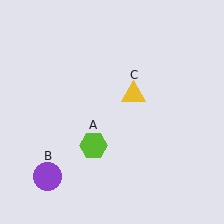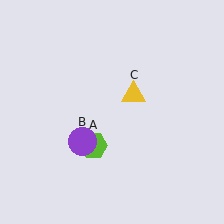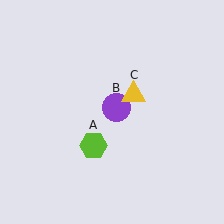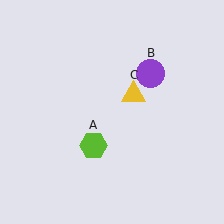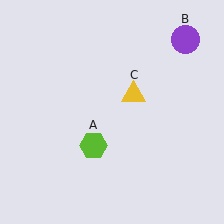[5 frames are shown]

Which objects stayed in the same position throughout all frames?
Lime hexagon (object A) and yellow triangle (object C) remained stationary.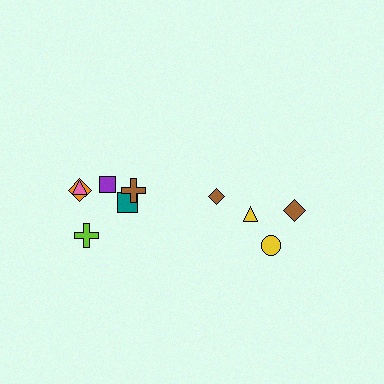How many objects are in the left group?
There are 6 objects.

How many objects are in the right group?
There are 4 objects.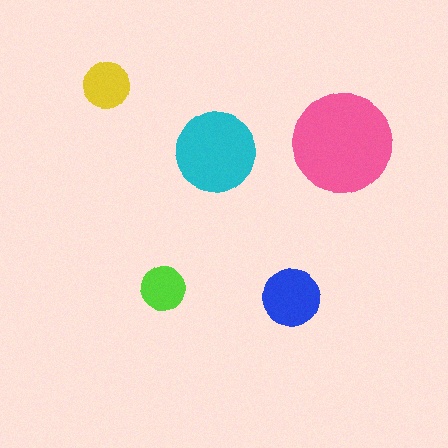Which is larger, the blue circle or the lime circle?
The blue one.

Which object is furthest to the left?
The yellow circle is leftmost.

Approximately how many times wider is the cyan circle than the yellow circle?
About 1.5 times wider.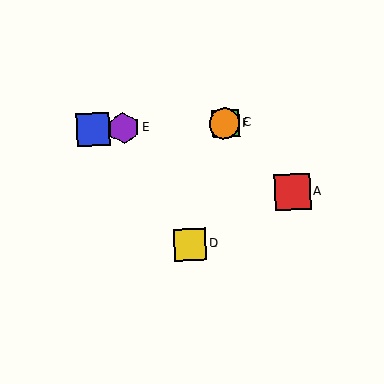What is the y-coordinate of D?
Object D is at y≈244.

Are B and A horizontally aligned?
No, B is at y≈129 and A is at y≈192.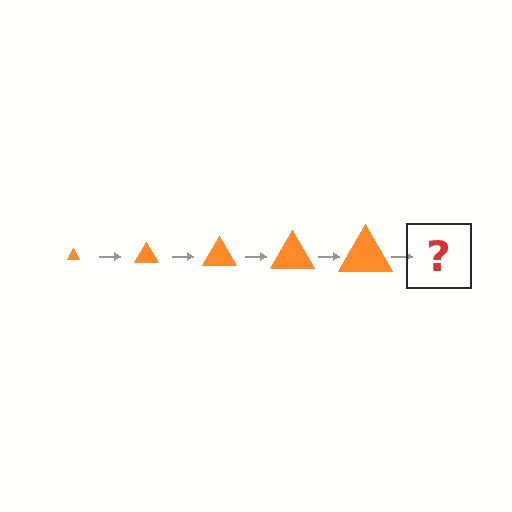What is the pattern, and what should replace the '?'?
The pattern is that the triangle gets progressively larger each step. The '?' should be an orange triangle, larger than the previous one.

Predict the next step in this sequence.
The next step is an orange triangle, larger than the previous one.